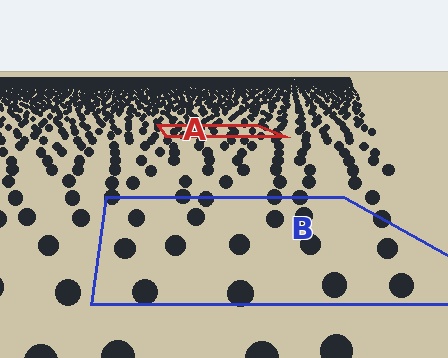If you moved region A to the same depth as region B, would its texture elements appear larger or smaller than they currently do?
They would appear larger. At a closer depth, the same texture elements are projected at a bigger on-screen size.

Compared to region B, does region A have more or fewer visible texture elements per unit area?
Region A has more texture elements per unit area — they are packed more densely because it is farther away.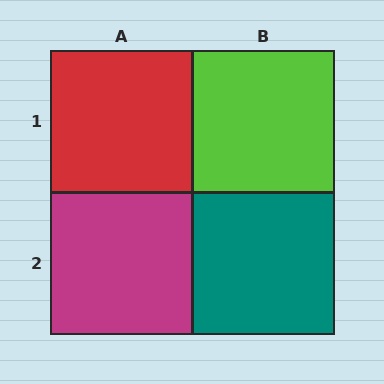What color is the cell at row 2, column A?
Magenta.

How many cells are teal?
1 cell is teal.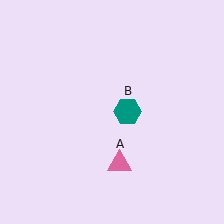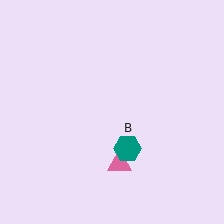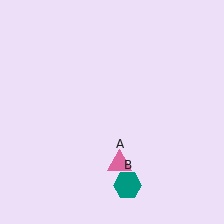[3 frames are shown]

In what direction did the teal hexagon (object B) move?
The teal hexagon (object B) moved down.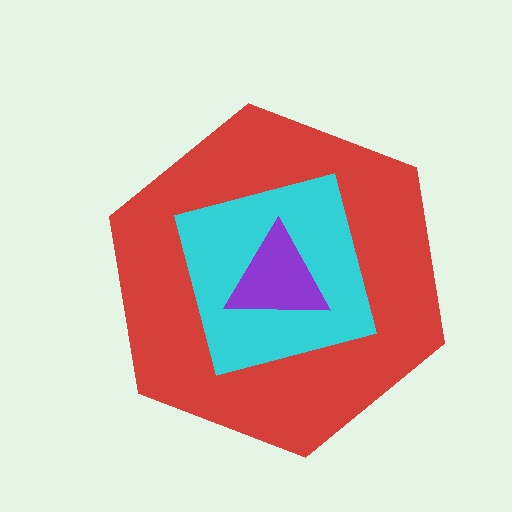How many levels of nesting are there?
3.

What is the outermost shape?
The red hexagon.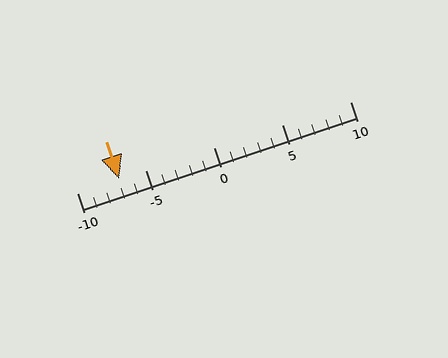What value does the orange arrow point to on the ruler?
The orange arrow points to approximately -7.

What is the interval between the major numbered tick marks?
The major tick marks are spaced 5 units apart.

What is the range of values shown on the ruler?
The ruler shows values from -10 to 10.